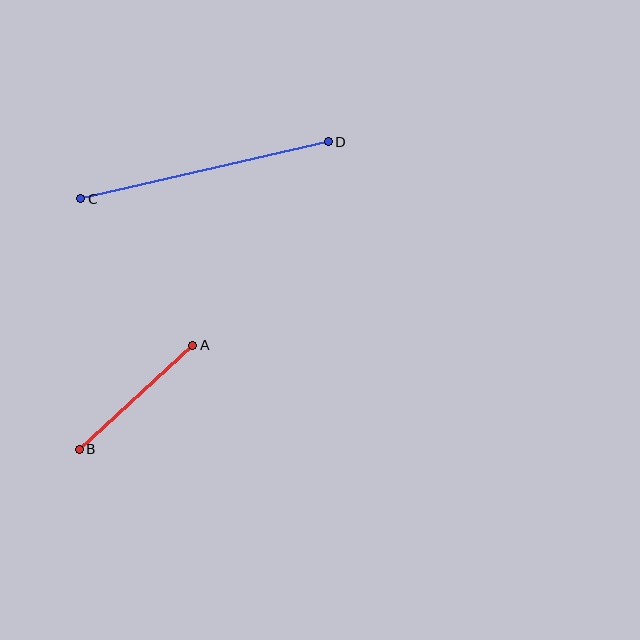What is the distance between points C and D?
The distance is approximately 254 pixels.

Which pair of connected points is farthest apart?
Points C and D are farthest apart.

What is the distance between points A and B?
The distance is approximately 154 pixels.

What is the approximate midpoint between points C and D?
The midpoint is at approximately (204, 170) pixels.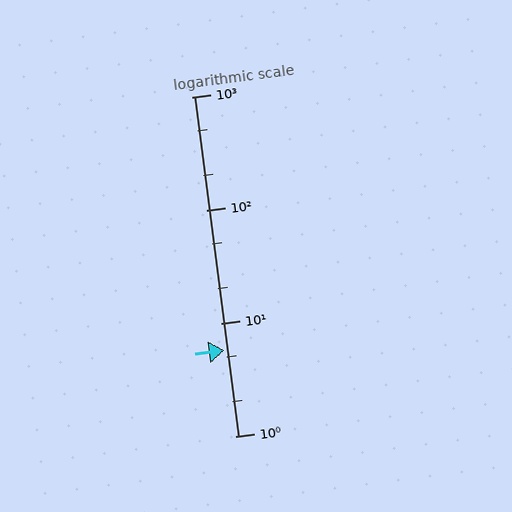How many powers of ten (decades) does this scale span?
The scale spans 3 decades, from 1 to 1000.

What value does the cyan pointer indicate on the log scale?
The pointer indicates approximately 5.7.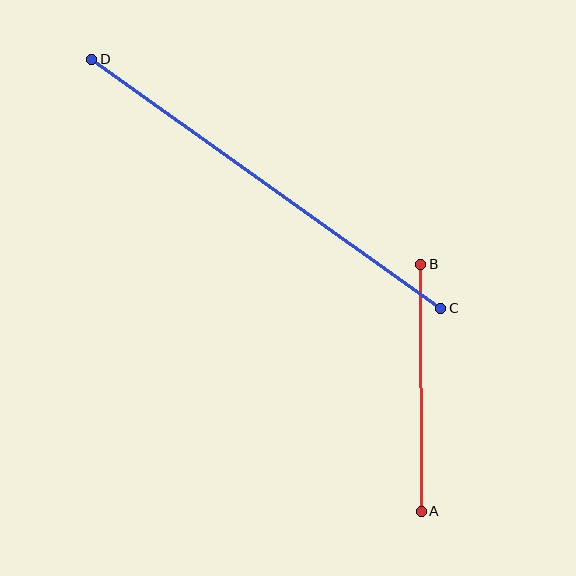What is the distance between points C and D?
The distance is approximately 429 pixels.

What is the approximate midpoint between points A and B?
The midpoint is at approximately (421, 388) pixels.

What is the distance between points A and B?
The distance is approximately 247 pixels.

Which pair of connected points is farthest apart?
Points C and D are farthest apart.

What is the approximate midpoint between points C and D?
The midpoint is at approximately (266, 184) pixels.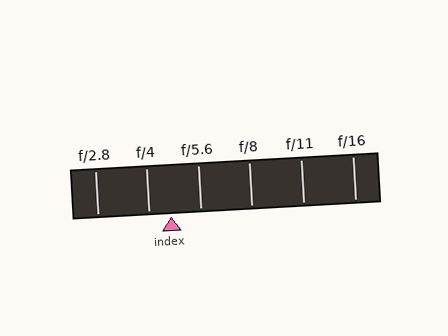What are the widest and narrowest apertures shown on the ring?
The widest aperture shown is f/2.8 and the narrowest is f/16.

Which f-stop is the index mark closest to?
The index mark is closest to f/4.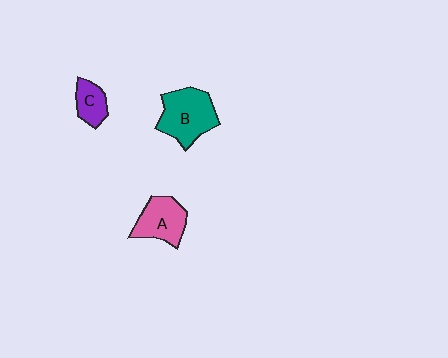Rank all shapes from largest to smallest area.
From largest to smallest: B (teal), A (pink), C (purple).